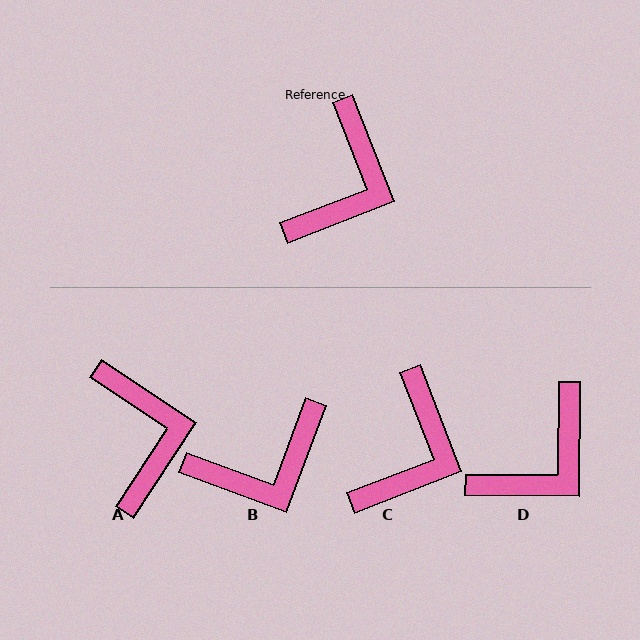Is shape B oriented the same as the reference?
No, it is off by about 42 degrees.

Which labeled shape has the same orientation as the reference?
C.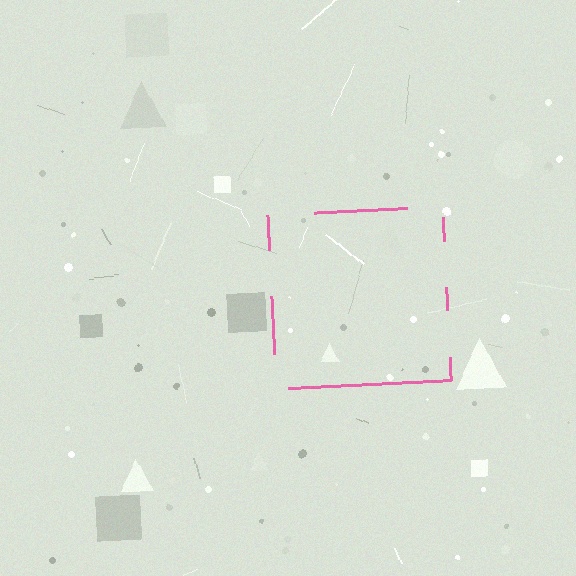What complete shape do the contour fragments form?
The contour fragments form a square.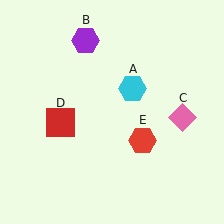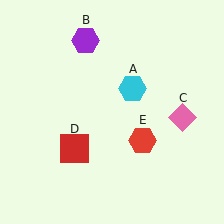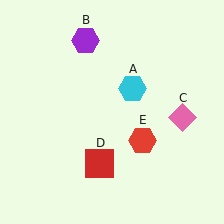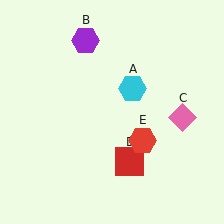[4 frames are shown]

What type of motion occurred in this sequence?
The red square (object D) rotated counterclockwise around the center of the scene.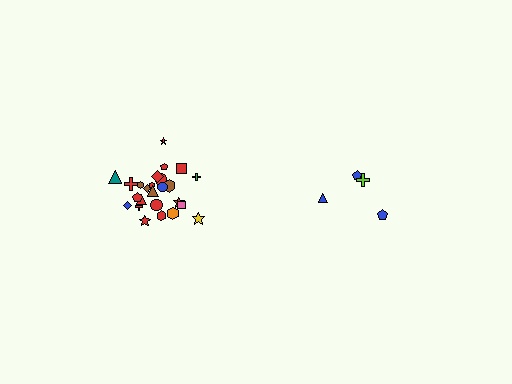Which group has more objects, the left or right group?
The left group.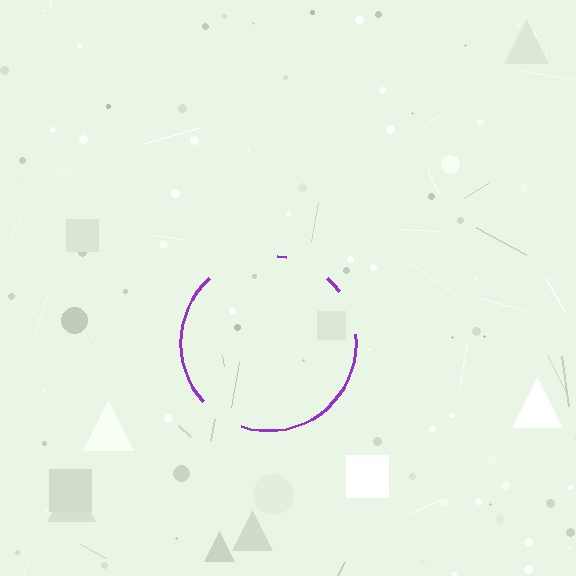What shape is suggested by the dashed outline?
The dashed outline suggests a circle.